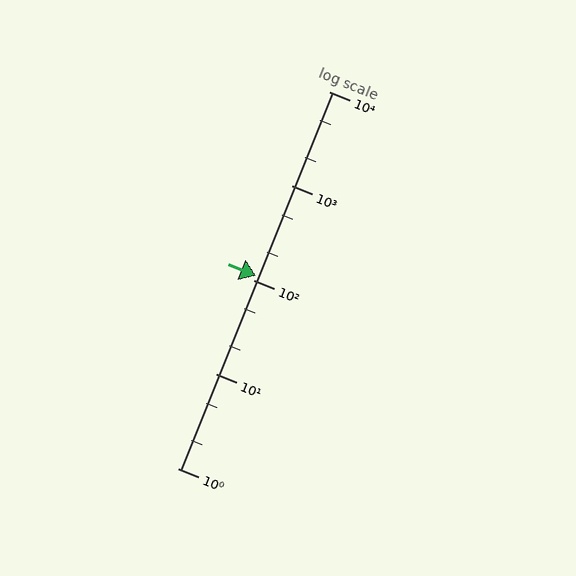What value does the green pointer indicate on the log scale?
The pointer indicates approximately 110.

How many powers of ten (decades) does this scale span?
The scale spans 4 decades, from 1 to 10000.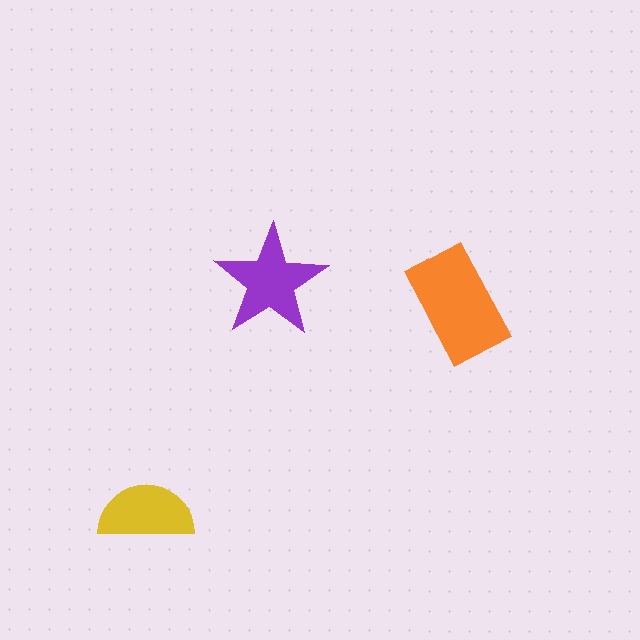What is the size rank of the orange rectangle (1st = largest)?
1st.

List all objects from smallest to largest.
The yellow semicircle, the purple star, the orange rectangle.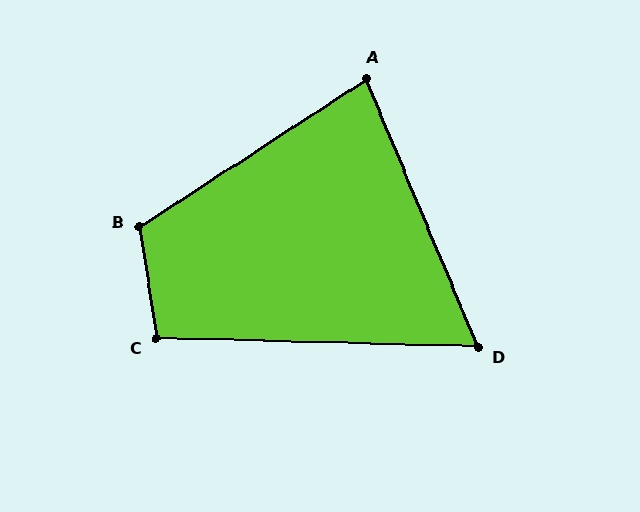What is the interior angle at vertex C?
Approximately 100 degrees (obtuse).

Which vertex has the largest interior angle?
B, at approximately 114 degrees.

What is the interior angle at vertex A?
Approximately 80 degrees (acute).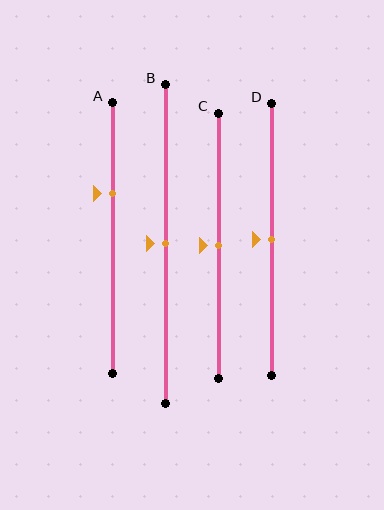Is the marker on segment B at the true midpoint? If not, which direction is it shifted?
Yes, the marker on segment B is at the true midpoint.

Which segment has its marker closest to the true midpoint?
Segment B has its marker closest to the true midpoint.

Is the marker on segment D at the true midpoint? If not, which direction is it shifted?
Yes, the marker on segment D is at the true midpoint.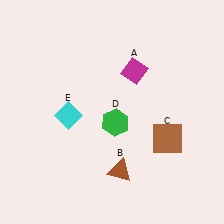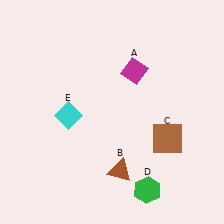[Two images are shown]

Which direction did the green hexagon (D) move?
The green hexagon (D) moved down.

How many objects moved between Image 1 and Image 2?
1 object moved between the two images.